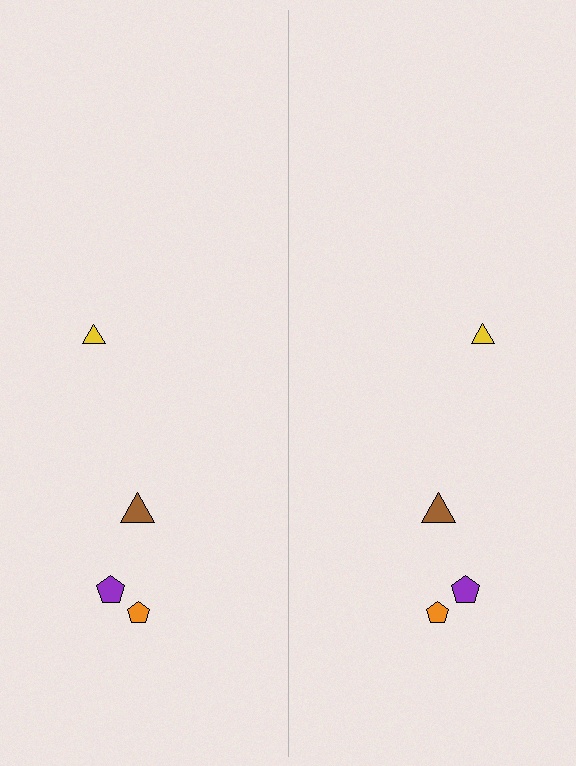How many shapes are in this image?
There are 8 shapes in this image.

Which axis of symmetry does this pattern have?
The pattern has a vertical axis of symmetry running through the center of the image.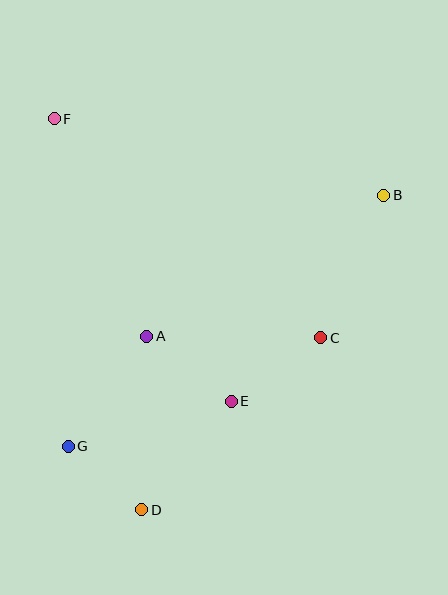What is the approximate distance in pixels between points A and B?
The distance between A and B is approximately 276 pixels.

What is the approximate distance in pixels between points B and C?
The distance between B and C is approximately 155 pixels.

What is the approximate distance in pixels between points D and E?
The distance between D and E is approximately 141 pixels.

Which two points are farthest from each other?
Points B and G are farthest from each other.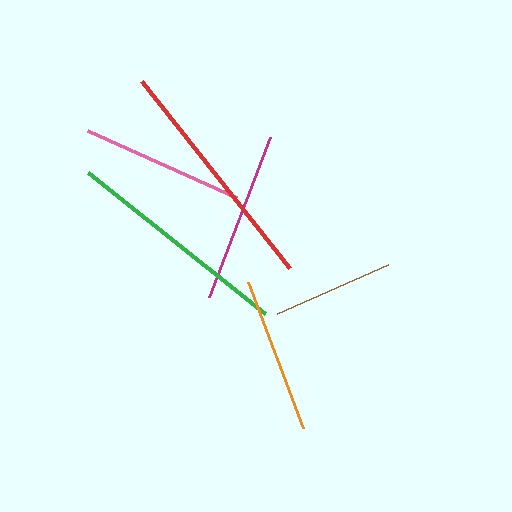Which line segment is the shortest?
The brown line is the shortest at approximately 122 pixels.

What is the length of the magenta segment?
The magenta segment is approximately 171 pixels long.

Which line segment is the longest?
The red line is the longest at approximately 239 pixels.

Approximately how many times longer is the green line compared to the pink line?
The green line is approximately 1.4 times the length of the pink line.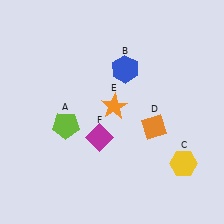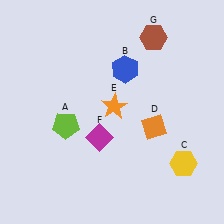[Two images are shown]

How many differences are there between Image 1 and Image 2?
There is 1 difference between the two images.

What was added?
A brown hexagon (G) was added in Image 2.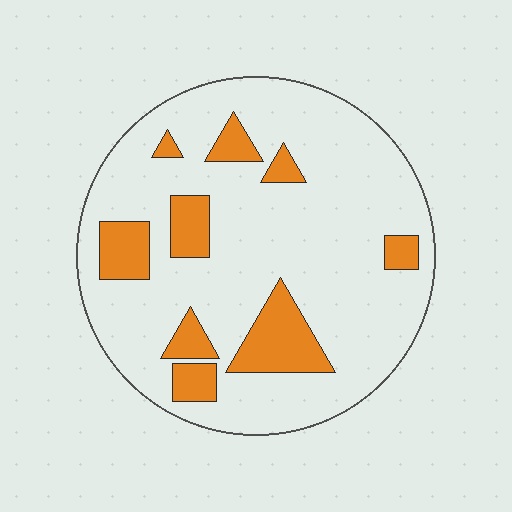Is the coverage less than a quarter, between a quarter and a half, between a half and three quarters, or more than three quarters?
Less than a quarter.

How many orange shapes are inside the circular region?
9.